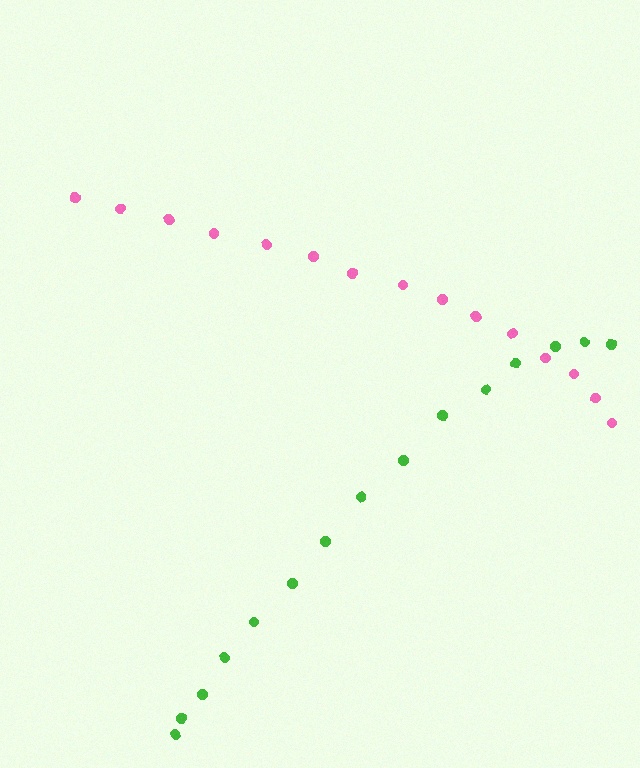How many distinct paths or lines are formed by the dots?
There are 2 distinct paths.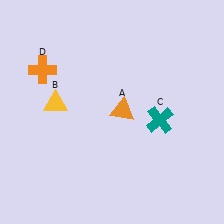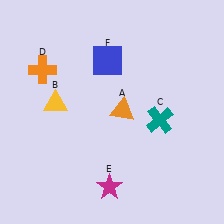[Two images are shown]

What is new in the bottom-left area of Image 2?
A magenta star (E) was added in the bottom-left area of Image 2.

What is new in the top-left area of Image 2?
A blue square (F) was added in the top-left area of Image 2.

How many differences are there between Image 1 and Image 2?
There are 2 differences between the two images.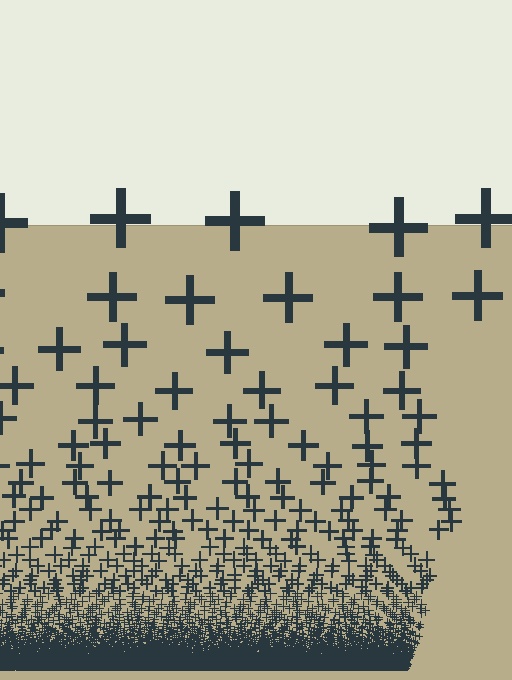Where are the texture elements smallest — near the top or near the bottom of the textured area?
Near the bottom.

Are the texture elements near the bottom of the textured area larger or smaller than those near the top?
Smaller. The gradient is inverted — elements near the bottom are smaller and denser.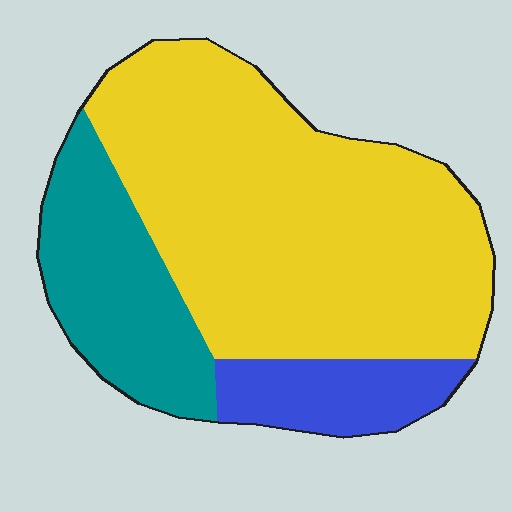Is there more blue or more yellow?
Yellow.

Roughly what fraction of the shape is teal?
Teal covers 22% of the shape.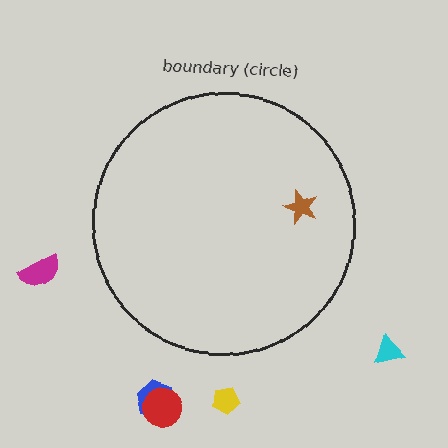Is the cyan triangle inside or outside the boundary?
Outside.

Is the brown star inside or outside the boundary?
Inside.